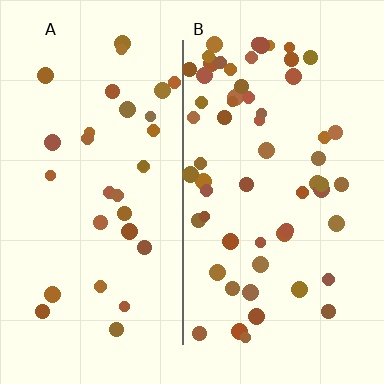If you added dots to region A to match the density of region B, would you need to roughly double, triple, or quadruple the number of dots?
Approximately double.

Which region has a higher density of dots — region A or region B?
B (the right).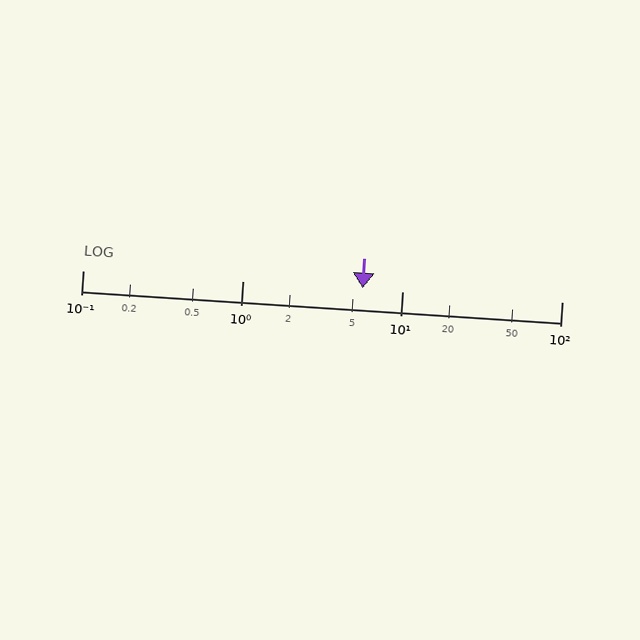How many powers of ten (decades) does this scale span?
The scale spans 3 decades, from 0.1 to 100.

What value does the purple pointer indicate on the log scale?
The pointer indicates approximately 5.7.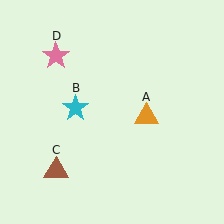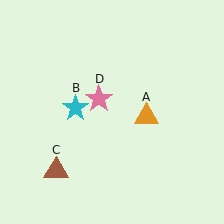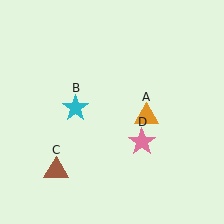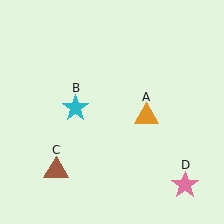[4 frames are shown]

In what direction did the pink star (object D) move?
The pink star (object D) moved down and to the right.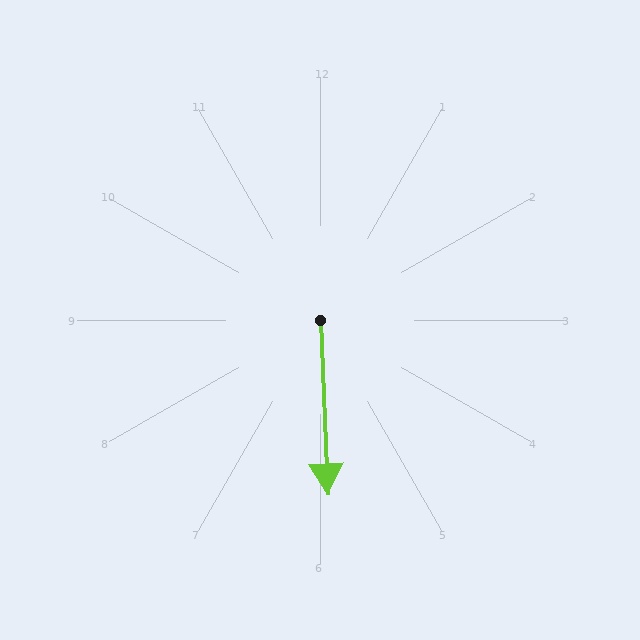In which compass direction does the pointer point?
South.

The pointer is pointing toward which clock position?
Roughly 6 o'clock.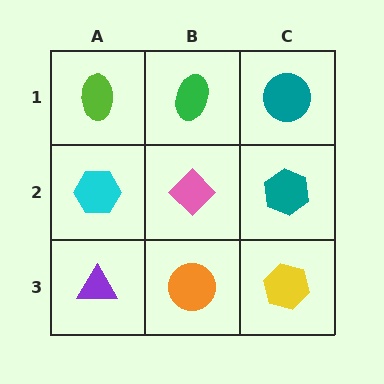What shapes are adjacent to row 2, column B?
A green ellipse (row 1, column B), an orange circle (row 3, column B), a cyan hexagon (row 2, column A), a teal hexagon (row 2, column C).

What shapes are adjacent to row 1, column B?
A pink diamond (row 2, column B), a lime ellipse (row 1, column A), a teal circle (row 1, column C).